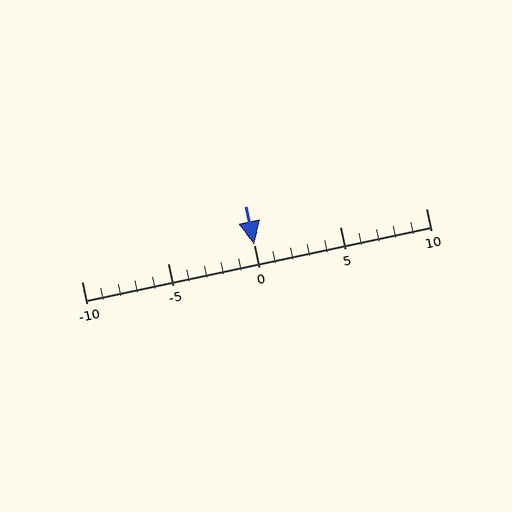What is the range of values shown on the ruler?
The ruler shows values from -10 to 10.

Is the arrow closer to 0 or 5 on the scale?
The arrow is closer to 0.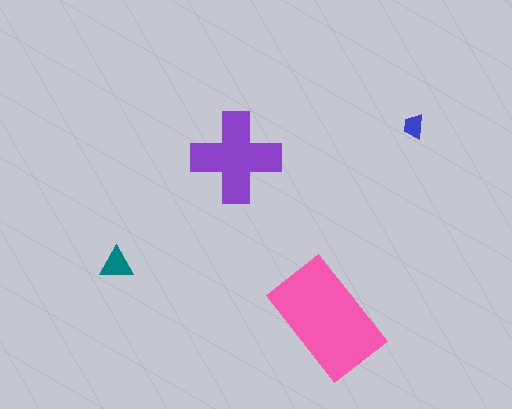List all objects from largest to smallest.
The pink rectangle, the purple cross, the teal triangle, the blue trapezoid.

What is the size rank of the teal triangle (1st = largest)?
3rd.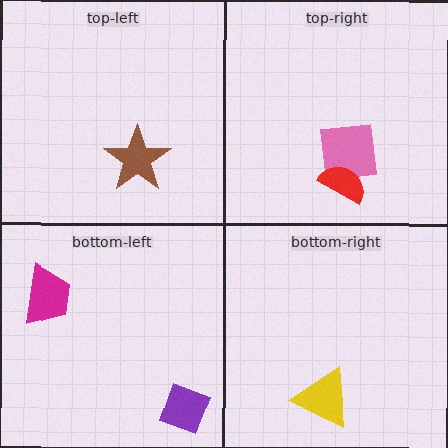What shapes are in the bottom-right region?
The yellow triangle.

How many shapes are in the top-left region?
1.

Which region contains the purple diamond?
The bottom-left region.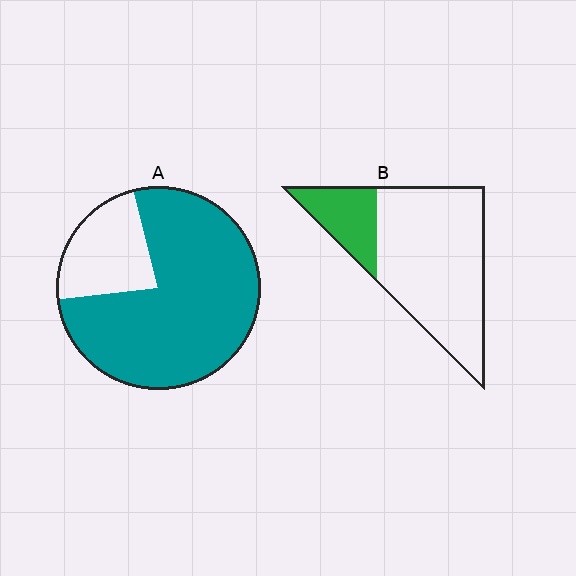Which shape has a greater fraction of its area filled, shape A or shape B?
Shape A.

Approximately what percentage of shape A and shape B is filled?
A is approximately 75% and B is approximately 20%.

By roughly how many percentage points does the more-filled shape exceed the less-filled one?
By roughly 55 percentage points (A over B).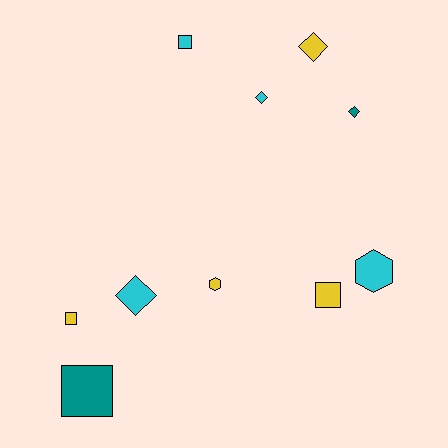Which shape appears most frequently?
Square, with 4 objects.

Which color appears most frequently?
Cyan, with 4 objects.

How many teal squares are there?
There is 1 teal square.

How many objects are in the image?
There are 10 objects.